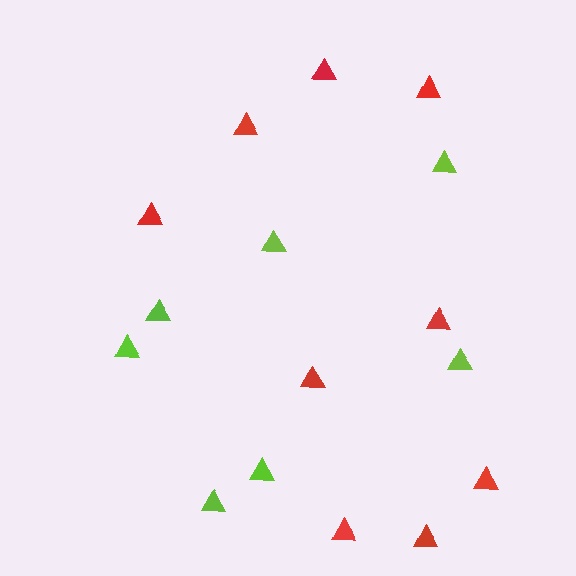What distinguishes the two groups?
There are 2 groups: one group of red triangles (9) and one group of lime triangles (7).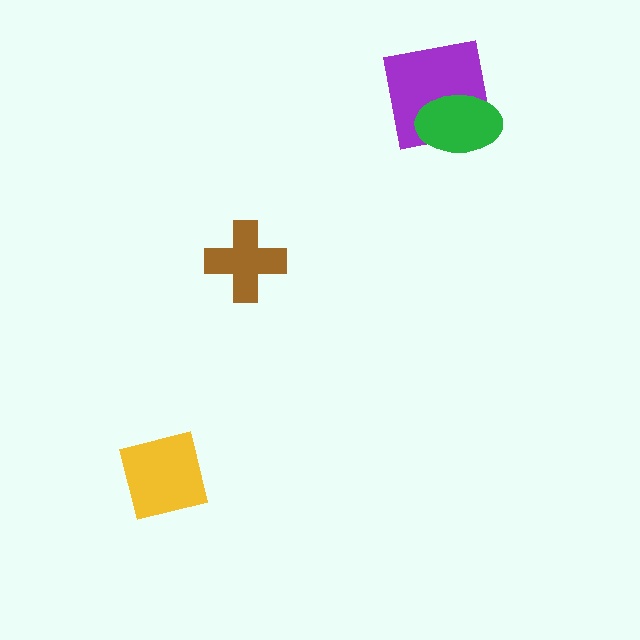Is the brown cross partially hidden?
No, no other shape covers it.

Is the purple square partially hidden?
Yes, it is partially covered by another shape.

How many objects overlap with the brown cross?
0 objects overlap with the brown cross.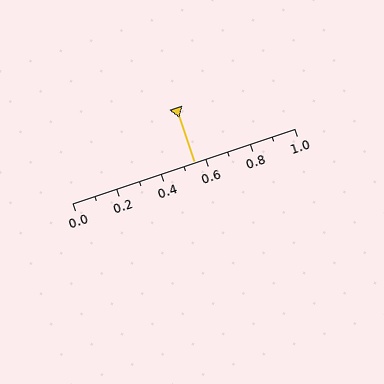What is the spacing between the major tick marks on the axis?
The major ticks are spaced 0.2 apart.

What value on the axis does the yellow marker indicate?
The marker indicates approximately 0.55.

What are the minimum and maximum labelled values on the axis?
The axis runs from 0.0 to 1.0.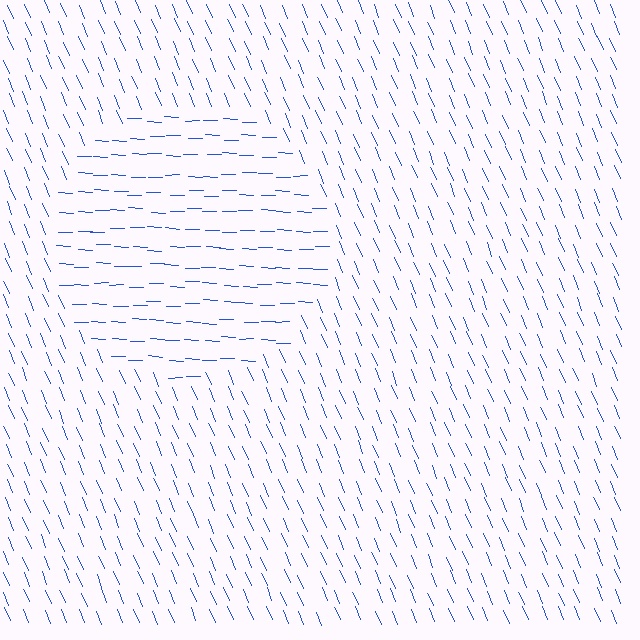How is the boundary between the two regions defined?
The boundary is defined purely by a change in line orientation (approximately 65 degrees difference). All lines are the same color and thickness.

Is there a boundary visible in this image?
Yes, there is a texture boundary formed by a change in line orientation.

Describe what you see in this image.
The image is filled with small blue line segments. A circle region in the image has lines oriented differently from the surrounding lines, creating a visible texture boundary.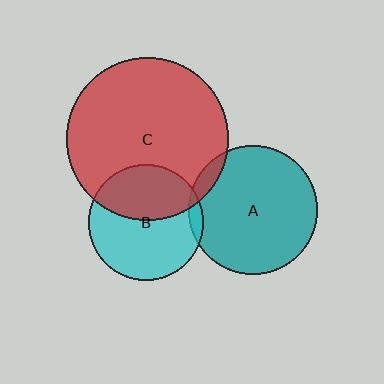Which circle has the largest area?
Circle C (red).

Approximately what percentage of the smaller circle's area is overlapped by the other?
Approximately 5%.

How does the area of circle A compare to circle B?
Approximately 1.2 times.